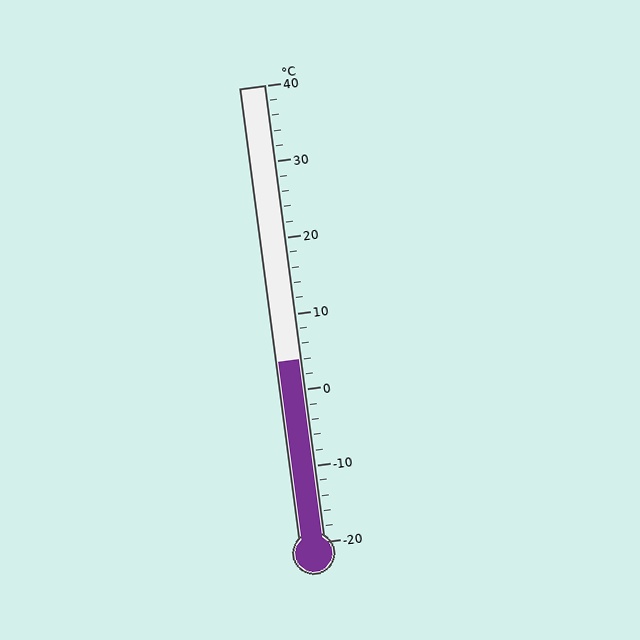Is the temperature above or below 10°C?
The temperature is below 10°C.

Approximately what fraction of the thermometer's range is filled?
The thermometer is filled to approximately 40% of its range.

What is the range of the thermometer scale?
The thermometer scale ranges from -20°C to 40°C.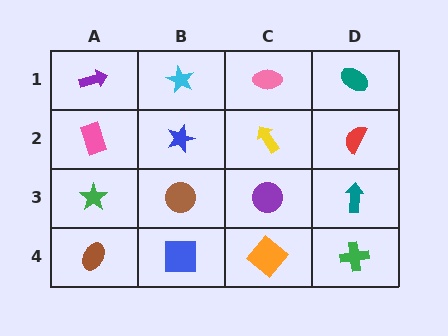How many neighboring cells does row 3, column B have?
4.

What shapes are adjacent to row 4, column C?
A purple circle (row 3, column C), a blue square (row 4, column B), a green cross (row 4, column D).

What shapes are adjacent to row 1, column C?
A yellow arrow (row 2, column C), a cyan star (row 1, column B), a teal ellipse (row 1, column D).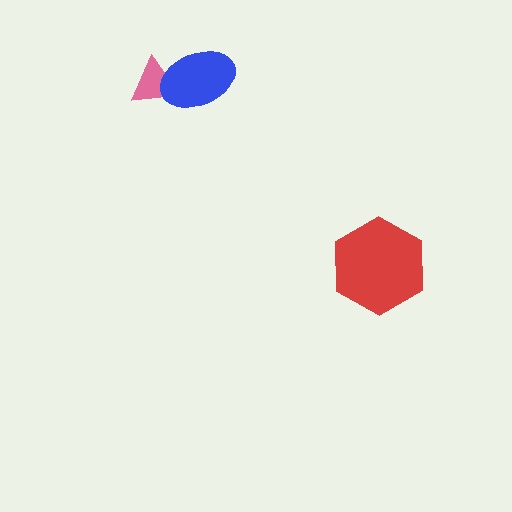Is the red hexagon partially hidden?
No, no other shape covers it.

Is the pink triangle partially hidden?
Yes, it is partially covered by another shape.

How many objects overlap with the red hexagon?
0 objects overlap with the red hexagon.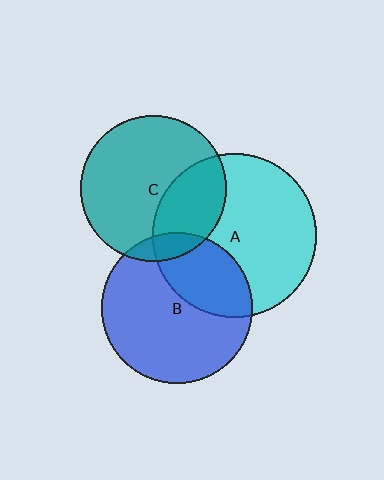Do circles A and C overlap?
Yes.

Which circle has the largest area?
Circle A (cyan).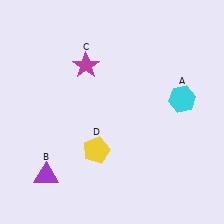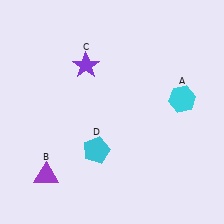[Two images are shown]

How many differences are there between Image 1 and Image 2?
There are 2 differences between the two images.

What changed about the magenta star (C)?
In Image 1, C is magenta. In Image 2, it changed to purple.